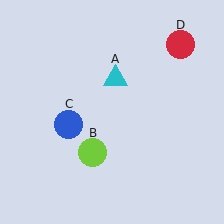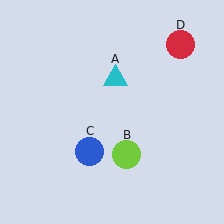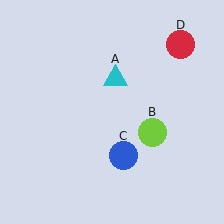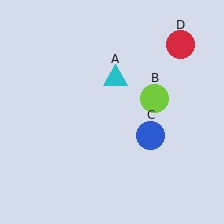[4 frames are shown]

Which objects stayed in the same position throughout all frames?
Cyan triangle (object A) and red circle (object D) remained stationary.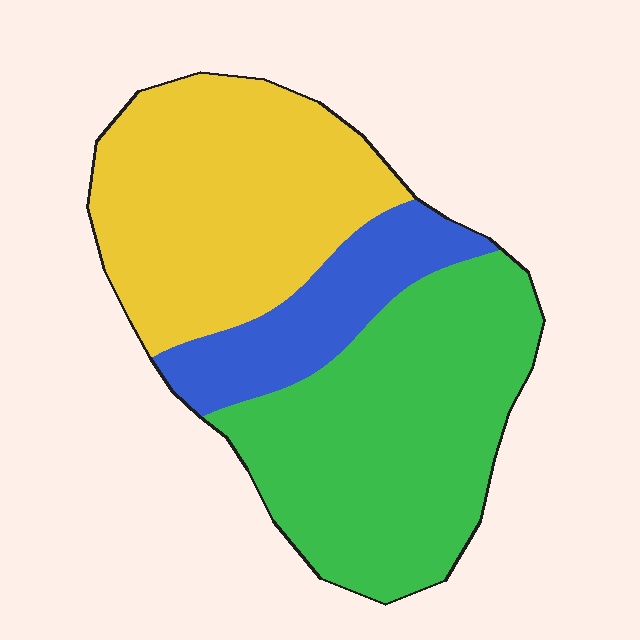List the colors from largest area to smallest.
From largest to smallest: green, yellow, blue.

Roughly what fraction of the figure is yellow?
Yellow takes up about two fifths (2/5) of the figure.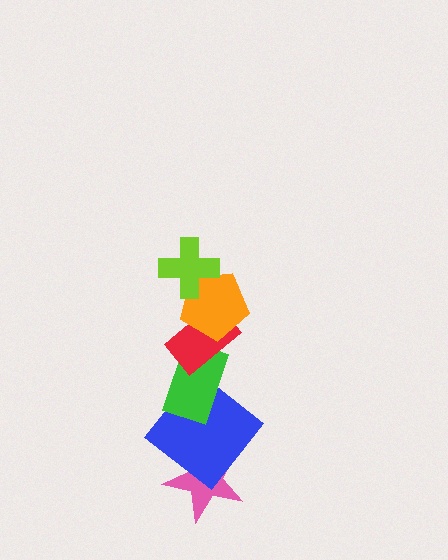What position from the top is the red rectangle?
The red rectangle is 3rd from the top.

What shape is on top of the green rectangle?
The red rectangle is on top of the green rectangle.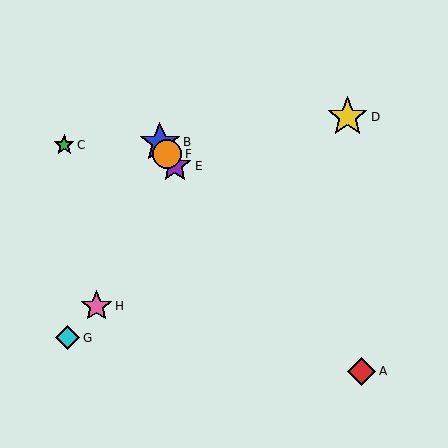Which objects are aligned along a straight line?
Objects B, E, F are aligned along a straight line.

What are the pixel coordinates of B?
Object B is at (160, 142).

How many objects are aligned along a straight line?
3 objects (B, E, F) are aligned along a straight line.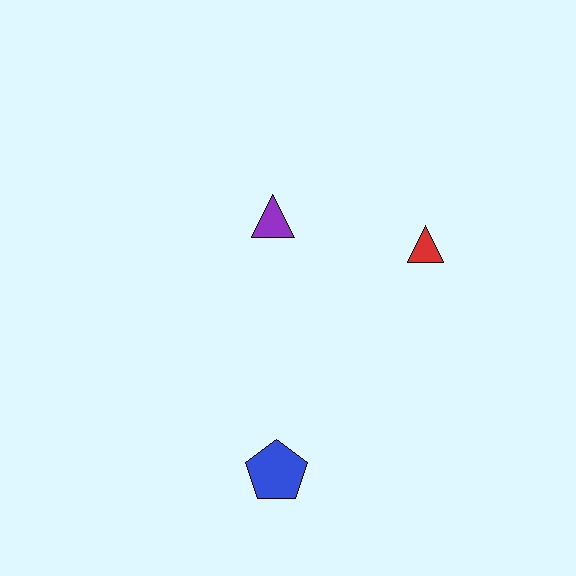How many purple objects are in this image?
There is 1 purple object.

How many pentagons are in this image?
There is 1 pentagon.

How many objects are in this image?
There are 3 objects.